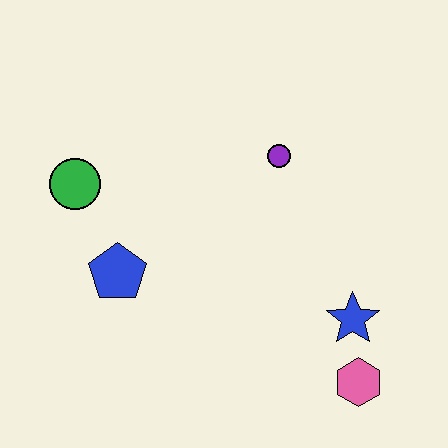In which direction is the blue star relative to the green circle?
The blue star is to the right of the green circle.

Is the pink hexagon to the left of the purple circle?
No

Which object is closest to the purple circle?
The blue star is closest to the purple circle.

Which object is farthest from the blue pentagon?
The pink hexagon is farthest from the blue pentagon.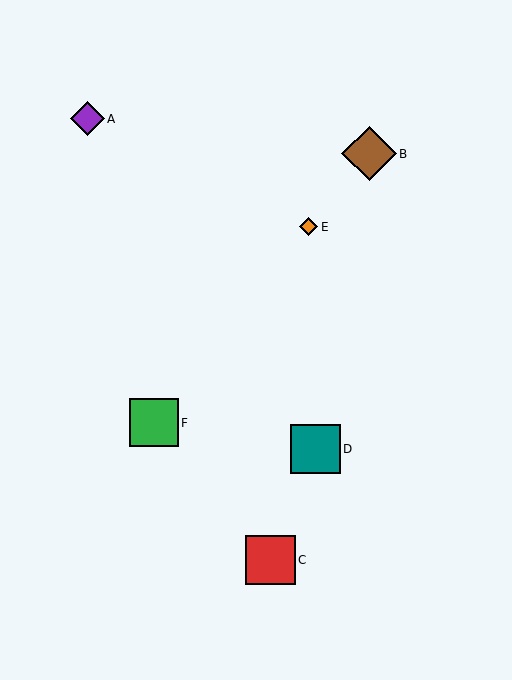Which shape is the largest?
The brown diamond (labeled B) is the largest.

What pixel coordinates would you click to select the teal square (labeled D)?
Click at (316, 449) to select the teal square D.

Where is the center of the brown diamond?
The center of the brown diamond is at (369, 154).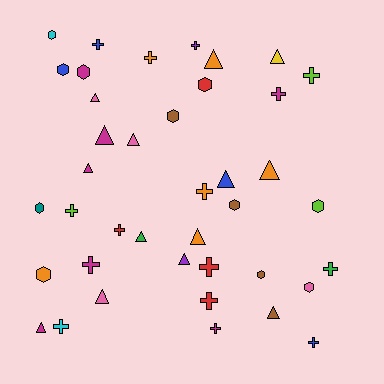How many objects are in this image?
There are 40 objects.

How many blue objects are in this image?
There are 4 blue objects.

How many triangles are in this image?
There are 14 triangles.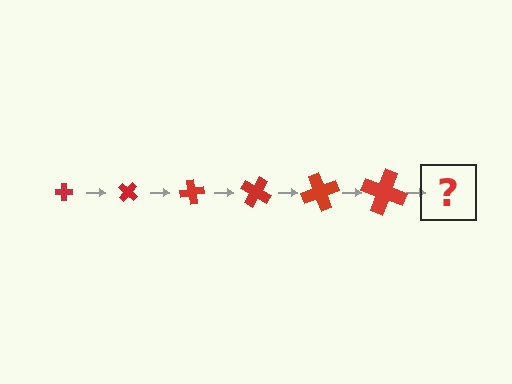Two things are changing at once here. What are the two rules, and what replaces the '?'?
The two rules are that the cross grows larger each step and it rotates 40 degrees each step. The '?' should be a cross, larger than the previous one and rotated 240 degrees from the start.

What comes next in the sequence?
The next element should be a cross, larger than the previous one and rotated 240 degrees from the start.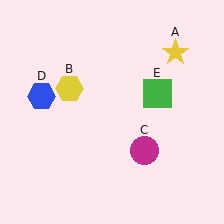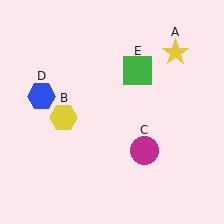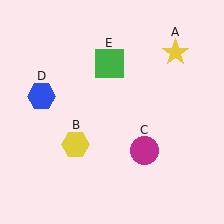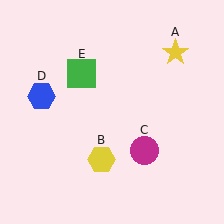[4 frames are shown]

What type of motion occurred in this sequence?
The yellow hexagon (object B), green square (object E) rotated counterclockwise around the center of the scene.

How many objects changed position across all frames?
2 objects changed position: yellow hexagon (object B), green square (object E).